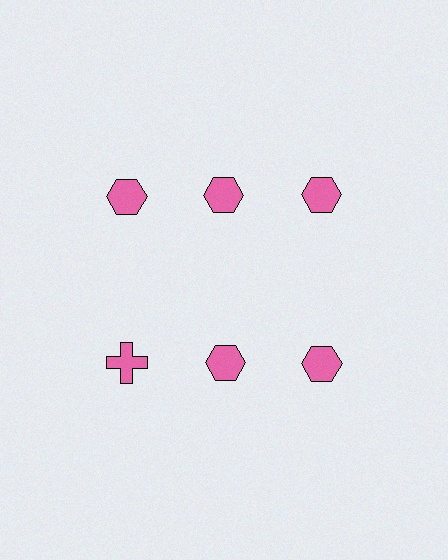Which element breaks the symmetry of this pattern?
The pink cross in the second row, leftmost column breaks the symmetry. All other shapes are pink hexagons.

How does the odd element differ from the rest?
It has a different shape: cross instead of hexagon.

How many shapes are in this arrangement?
There are 6 shapes arranged in a grid pattern.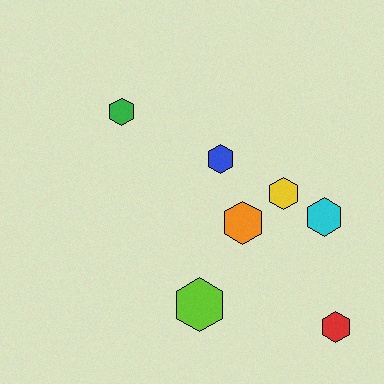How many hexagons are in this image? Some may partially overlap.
There are 7 hexagons.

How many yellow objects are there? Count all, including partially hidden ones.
There is 1 yellow object.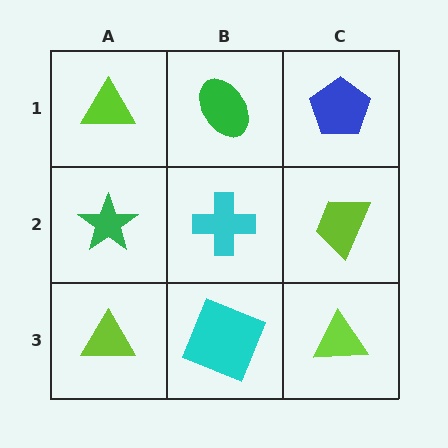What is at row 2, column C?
A lime trapezoid.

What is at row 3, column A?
A lime triangle.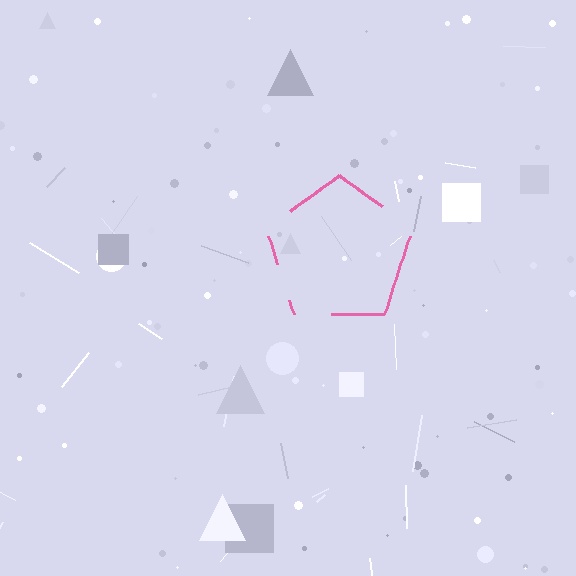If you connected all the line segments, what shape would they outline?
They would outline a pentagon.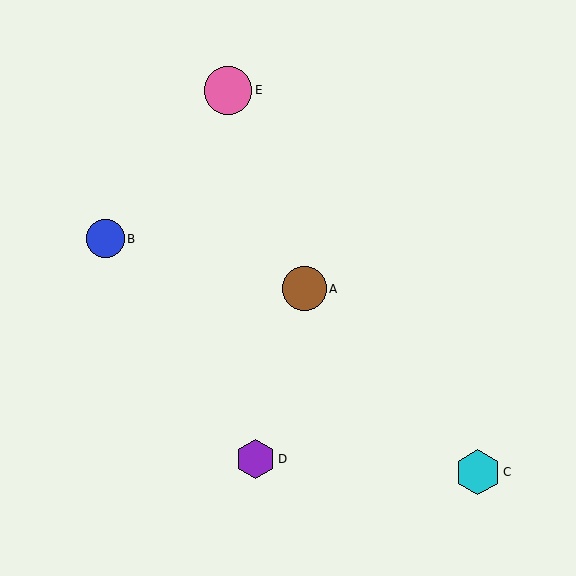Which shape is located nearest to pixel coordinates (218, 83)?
The pink circle (labeled E) at (228, 90) is nearest to that location.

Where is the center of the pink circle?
The center of the pink circle is at (228, 90).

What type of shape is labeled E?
Shape E is a pink circle.